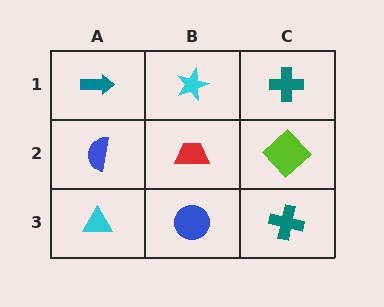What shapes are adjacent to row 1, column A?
A blue semicircle (row 2, column A), a cyan star (row 1, column B).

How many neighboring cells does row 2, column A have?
3.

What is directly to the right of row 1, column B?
A teal cross.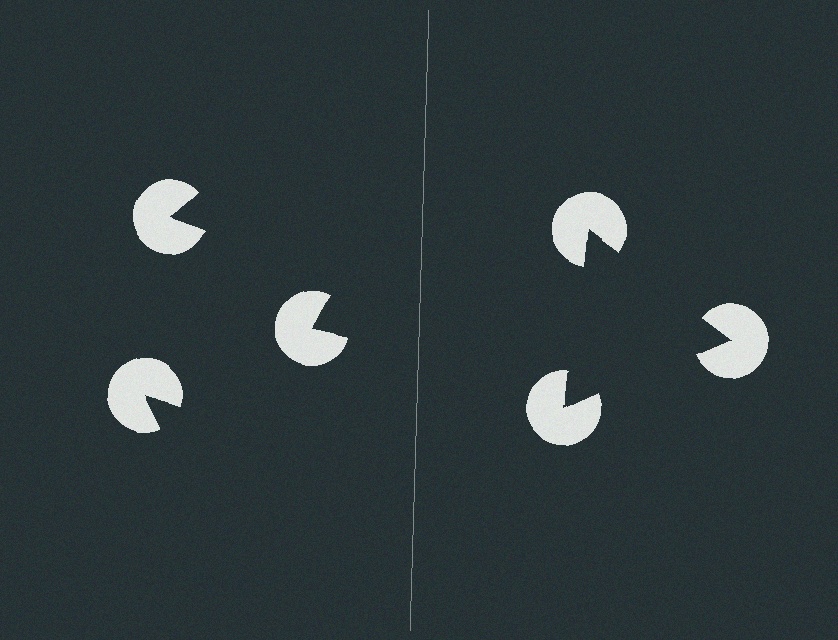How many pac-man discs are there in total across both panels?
6 — 3 on each side.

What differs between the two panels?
The pac-man discs are positioned identically on both sides; only the wedge orientations differ. On the right they align to a triangle; on the left they are misaligned.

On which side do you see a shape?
An illusory triangle appears on the right side. On the left side the wedge cuts are rotated, so no coherent shape forms.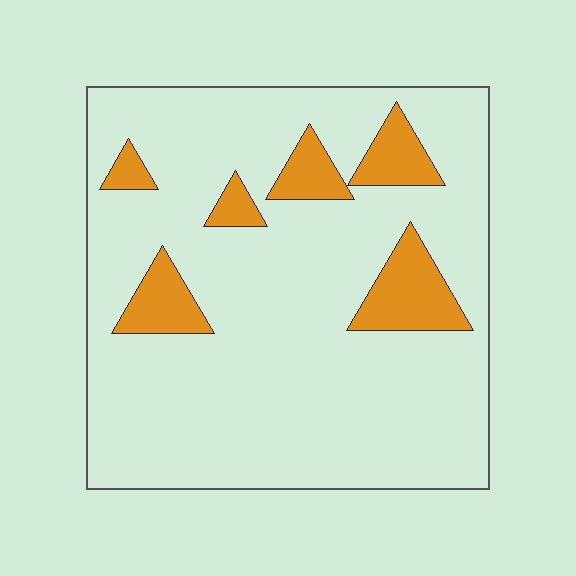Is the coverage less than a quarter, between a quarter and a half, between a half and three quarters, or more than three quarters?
Less than a quarter.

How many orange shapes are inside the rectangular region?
6.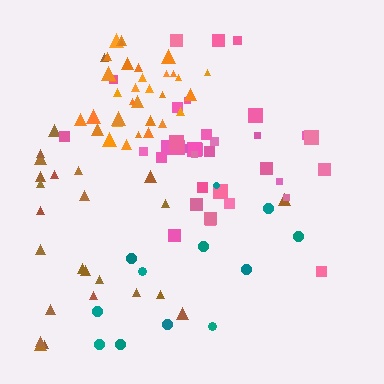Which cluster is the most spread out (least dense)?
Teal.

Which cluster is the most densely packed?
Orange.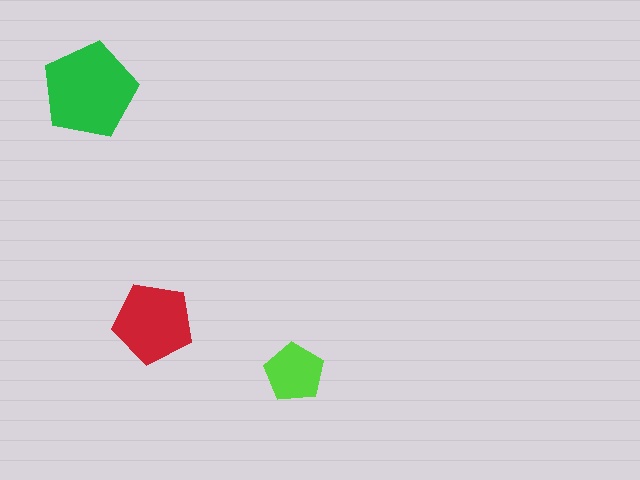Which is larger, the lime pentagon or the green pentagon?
The green one.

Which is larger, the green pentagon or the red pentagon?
The green one.